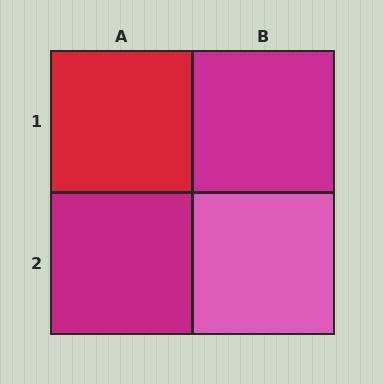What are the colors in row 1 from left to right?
Red, magenta.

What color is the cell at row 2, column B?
Pink.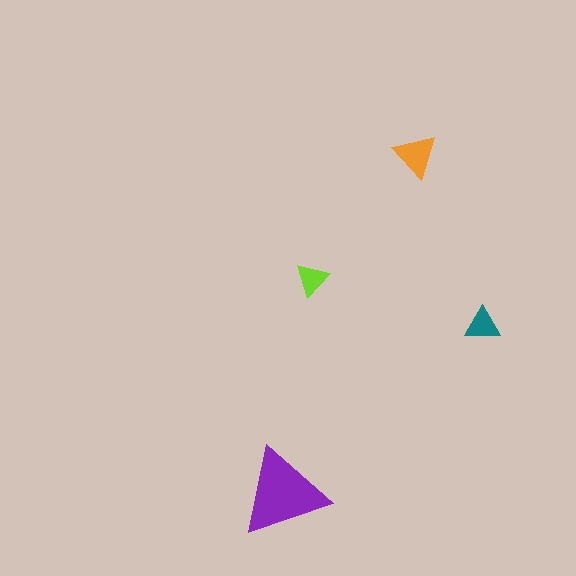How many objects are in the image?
There are 4 objects in the image.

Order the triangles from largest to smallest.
the purple one, the orange one, the teal one, the lime one.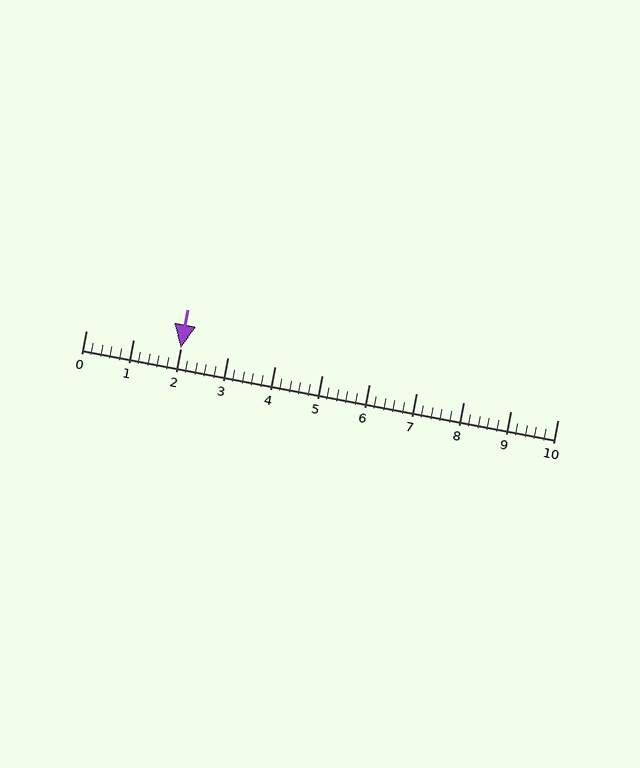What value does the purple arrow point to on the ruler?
The purple arrow points to approximately 2.0.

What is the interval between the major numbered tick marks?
The major tick marks are spaced 1 units apart.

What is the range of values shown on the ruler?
The ruler shows values from 0 to 10.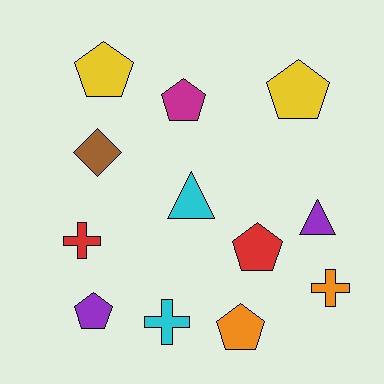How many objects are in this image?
There are 12 objects.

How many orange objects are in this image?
There are 2 orange objects.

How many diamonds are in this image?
There is 1 diamond.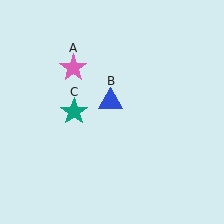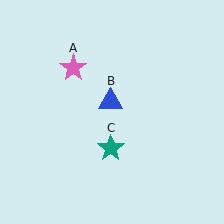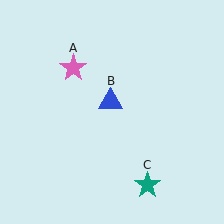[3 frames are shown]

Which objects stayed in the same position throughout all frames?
Pink star (object A) and blue triangle (object B) remained stationary.